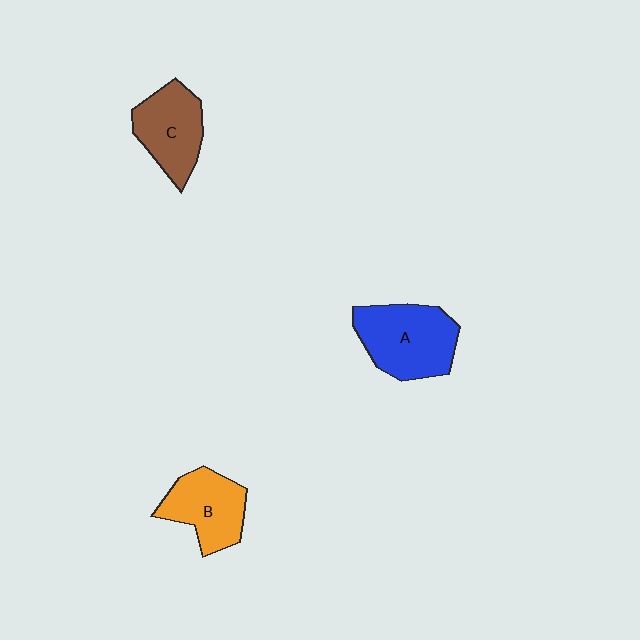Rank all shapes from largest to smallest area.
From largest to smallest: A (blue), C (brown), B (orange).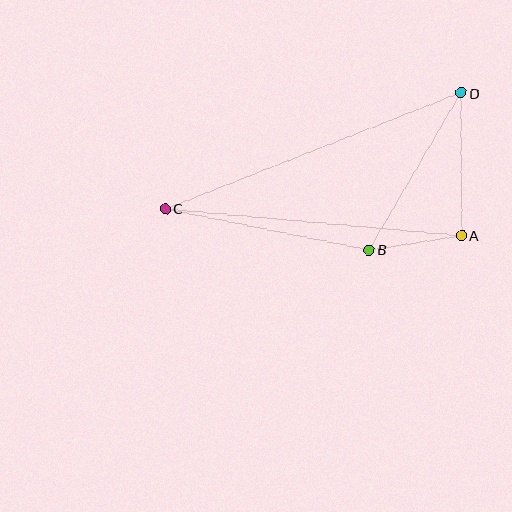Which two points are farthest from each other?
Points C and D are farthest from each other.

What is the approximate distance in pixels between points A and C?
The distance between A and C is approximately 297 pixels.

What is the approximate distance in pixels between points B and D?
The distance between B and D is approximately 182 pixels.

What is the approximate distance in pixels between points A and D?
The distance between A and D is approximately 143 pixels.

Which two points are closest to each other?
Points A and B are closest to each other.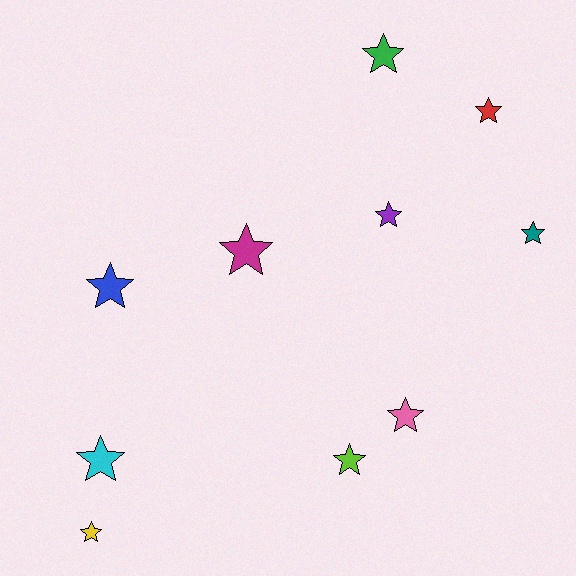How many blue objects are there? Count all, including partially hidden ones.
There is 1 blue object.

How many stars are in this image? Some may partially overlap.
There are 10 stars.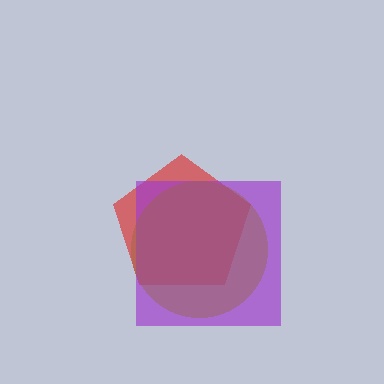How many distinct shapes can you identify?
There are 3 distinct shapes: a red pentagon, a purple square, a brown circle.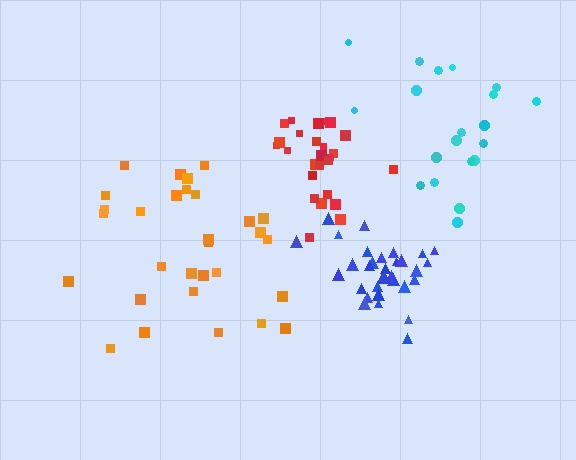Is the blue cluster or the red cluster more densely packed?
Red.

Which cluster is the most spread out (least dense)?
Cyan.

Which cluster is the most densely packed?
Red.